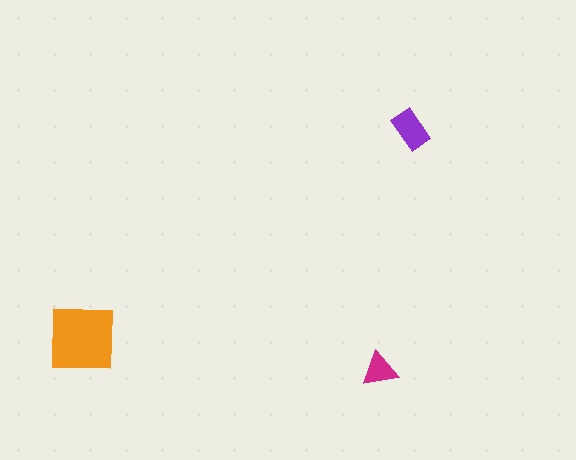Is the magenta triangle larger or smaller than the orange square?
Smaller.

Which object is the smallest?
The magenta triangle.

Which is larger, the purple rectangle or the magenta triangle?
The purple rectangle.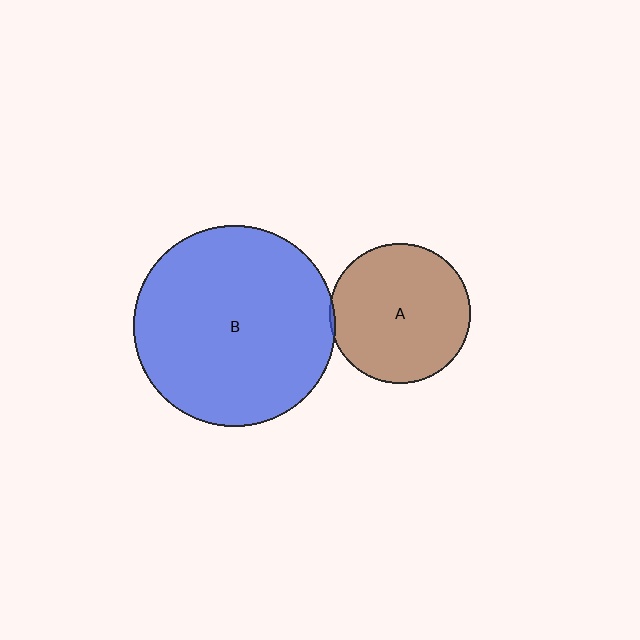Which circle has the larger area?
Circle B (blue).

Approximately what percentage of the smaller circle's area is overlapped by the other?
Approximately 5%.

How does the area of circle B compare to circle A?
Approximately 2.1 times.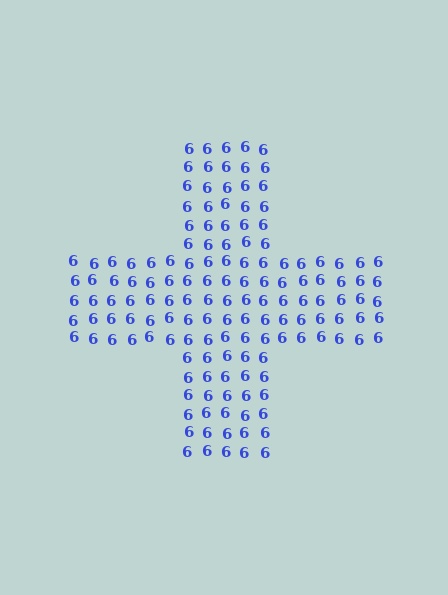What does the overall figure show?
The overall figure shows a cross.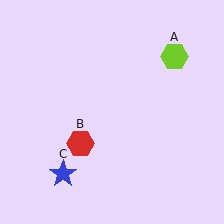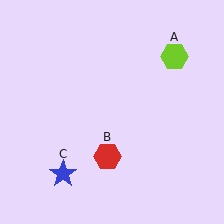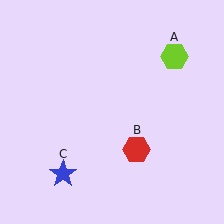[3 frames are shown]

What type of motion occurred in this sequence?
The red hexagon (object B) rotated counterclockwise around the center of the scene.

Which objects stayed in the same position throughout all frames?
Lime hexagon (object A) and blue star (object C) remained stationary.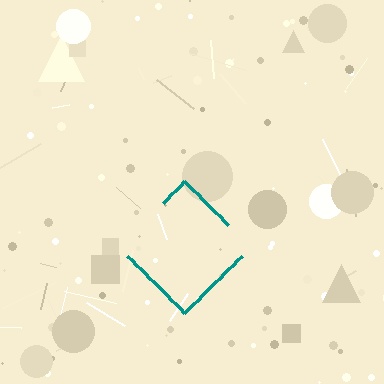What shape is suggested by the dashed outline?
The dashed outline suggests a diamond.